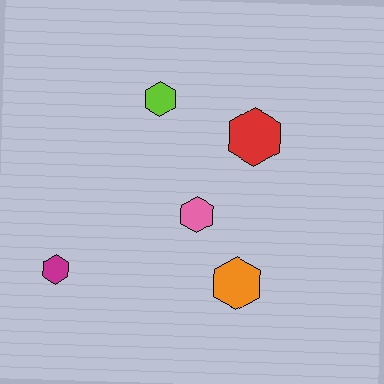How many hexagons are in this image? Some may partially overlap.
There are 5 hexagons.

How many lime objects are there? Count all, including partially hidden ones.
There is 1 lime object.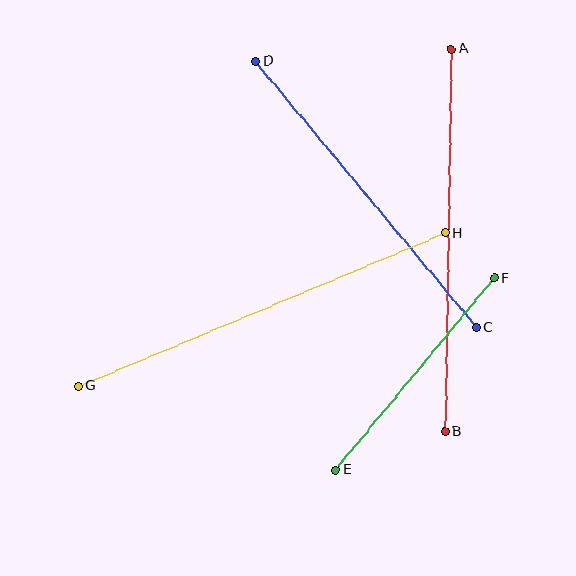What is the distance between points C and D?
The distance is approximately 346 pixels.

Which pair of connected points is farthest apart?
Points G and H are farthest apart.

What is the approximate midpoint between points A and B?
The midpoint is at approximately (448, 240) pixels.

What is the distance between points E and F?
The distance is approximately 249 pixels.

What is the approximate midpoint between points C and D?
The midpoint is at approximately (366, 194) pixels.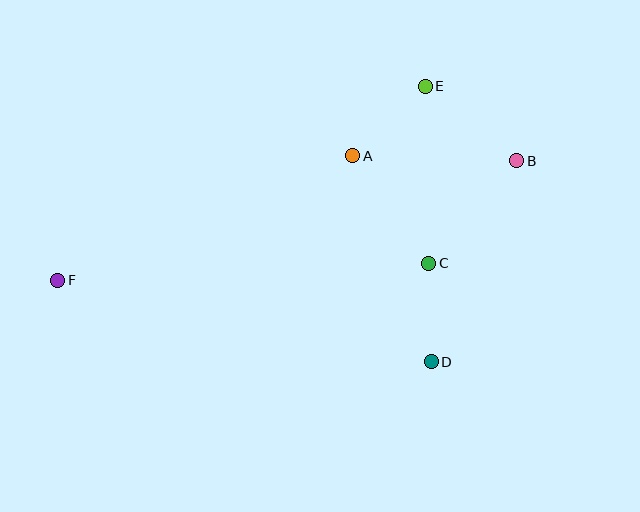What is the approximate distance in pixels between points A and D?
The distance between A and D is approximately 220 pixels.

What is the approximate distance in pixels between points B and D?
The distance between B and D is approximately 218 pixels.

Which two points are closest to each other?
Points C and D are closest to each other.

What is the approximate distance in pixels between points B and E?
The distance between B and E is approximately 118 pixels.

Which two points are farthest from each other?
Points B and F are farthest from each other.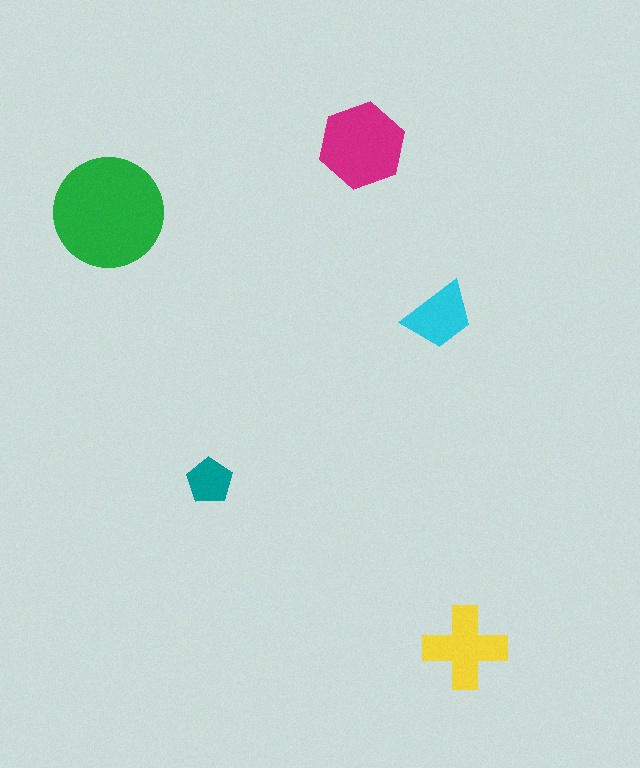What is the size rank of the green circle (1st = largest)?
1st.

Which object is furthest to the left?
The green circle is leftmost.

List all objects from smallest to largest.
The teal pentagon, the cyan trapezoid, the yellow cross, the magenta hexagon, the green circle.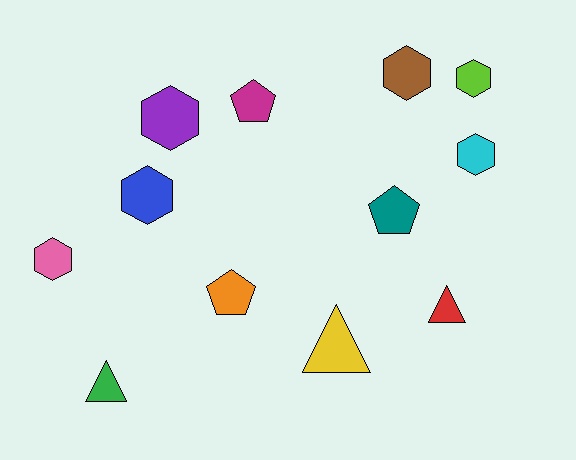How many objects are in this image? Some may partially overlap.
There are 12 objects.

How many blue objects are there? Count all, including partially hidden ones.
There is 1 blue object.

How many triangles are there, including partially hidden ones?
There are 3 triangles.